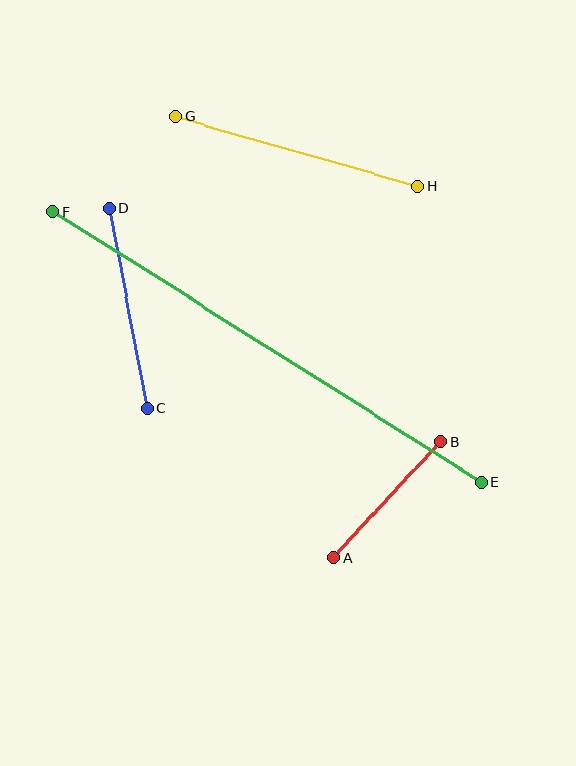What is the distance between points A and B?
The distance is approximately 158 pixels.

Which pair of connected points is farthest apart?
Points E and F are farthest apart.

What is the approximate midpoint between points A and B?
The midpoint is at approximately (387, 500) pixels.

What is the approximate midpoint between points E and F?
The midpoint is at approximately (267, 347) pixels.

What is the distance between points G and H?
The distance is approximately 252 pixels.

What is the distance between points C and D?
The distance is approximately 203 pixels.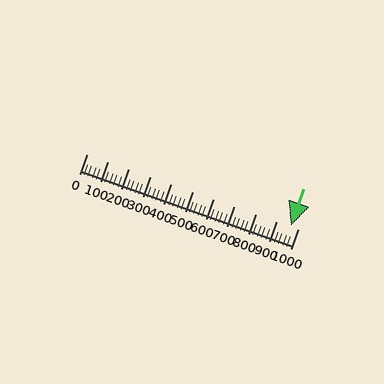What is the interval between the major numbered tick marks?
The major tick marks are spaced 100 units apart.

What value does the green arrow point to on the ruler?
The green arrow points to approximately 967.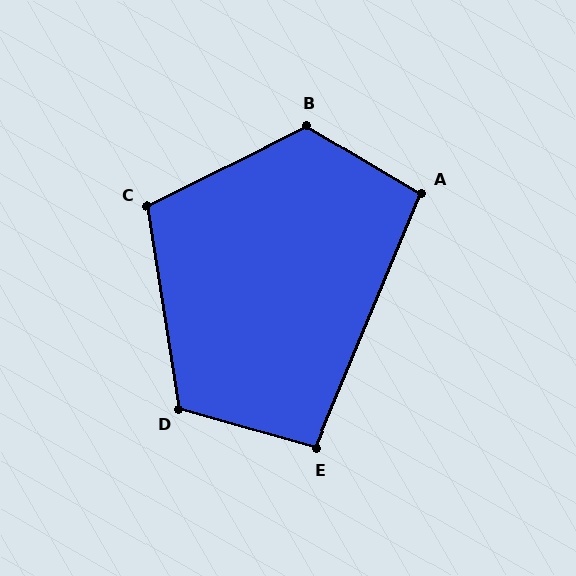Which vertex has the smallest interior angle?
E, at approximately 96 degrees.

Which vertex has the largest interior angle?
B, at approximately 123 degrees.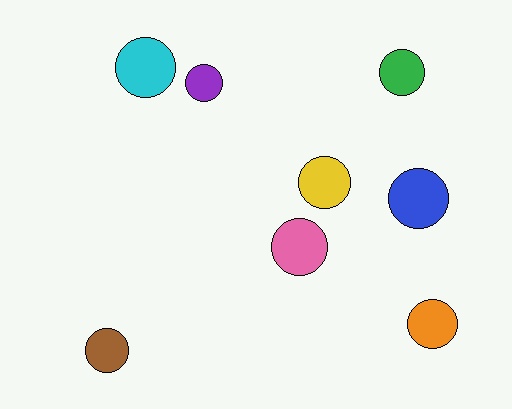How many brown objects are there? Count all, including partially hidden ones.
There is 1 brown object.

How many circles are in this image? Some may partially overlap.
There are 8 circles.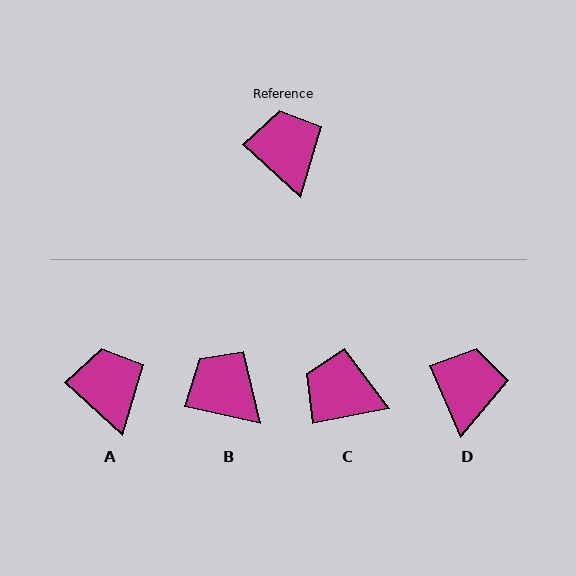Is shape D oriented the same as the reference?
No, it is off by about 24 degrees.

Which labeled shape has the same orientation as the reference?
A.